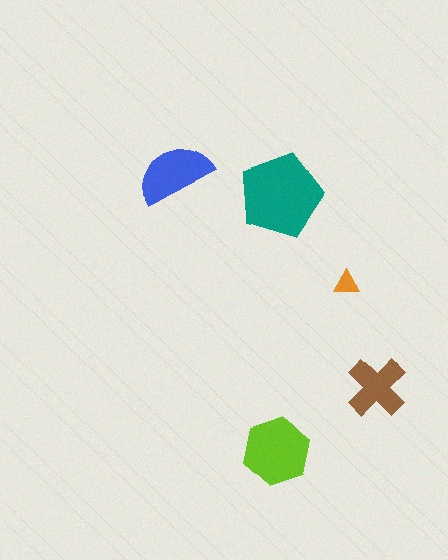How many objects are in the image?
There are 5 objects in the image.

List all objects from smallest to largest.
The orange triangle, the brown cross, the blue semicircle, the lime hexagon, the teal pentagon.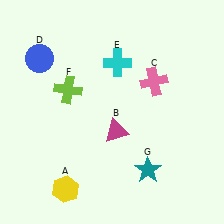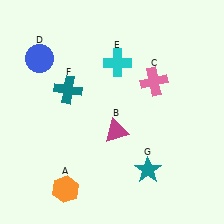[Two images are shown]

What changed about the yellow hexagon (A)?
In Image 1, A is yellow. In Image 2, it changed to orange.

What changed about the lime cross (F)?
In Image 1, F is lime. In Image 2, it changed to teal.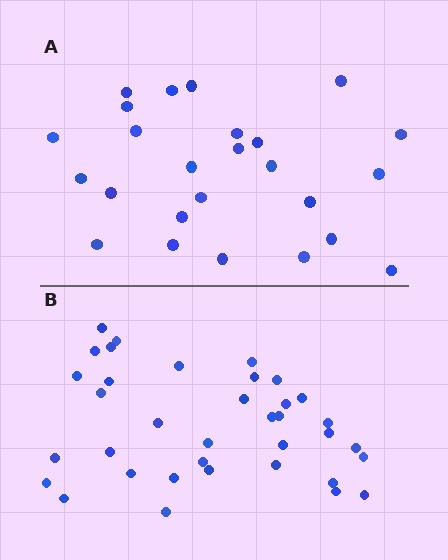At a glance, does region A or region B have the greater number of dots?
Region B (the bottom region) has more dots.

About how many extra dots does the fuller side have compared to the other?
Region B has roughly 12 or so more dots than region A.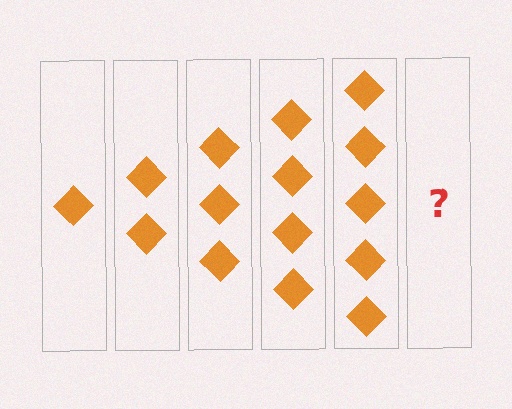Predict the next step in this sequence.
The next step is 6 diamonds.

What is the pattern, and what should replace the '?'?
The pattern is that each step adds one more diamond. The '?' should be 6 diamonds.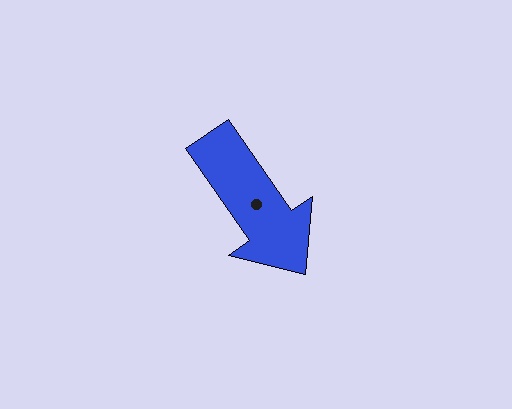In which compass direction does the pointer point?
Southeast.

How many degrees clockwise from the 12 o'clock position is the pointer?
Approximately 145 degrees.